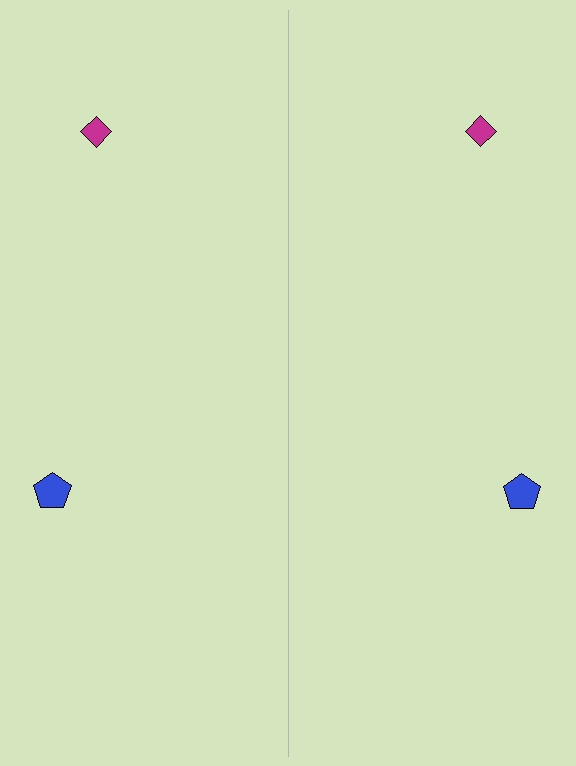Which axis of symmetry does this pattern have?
The pattern has a vertical axis of symmetry running through the center of the image.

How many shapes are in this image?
There are 4 shapes in this image.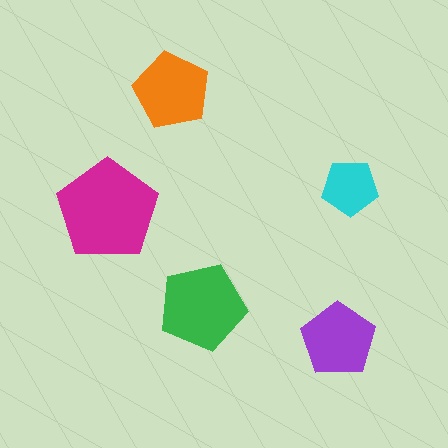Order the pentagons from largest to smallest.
the magenta one, the green one, the orange one, the purple one, the cyan one.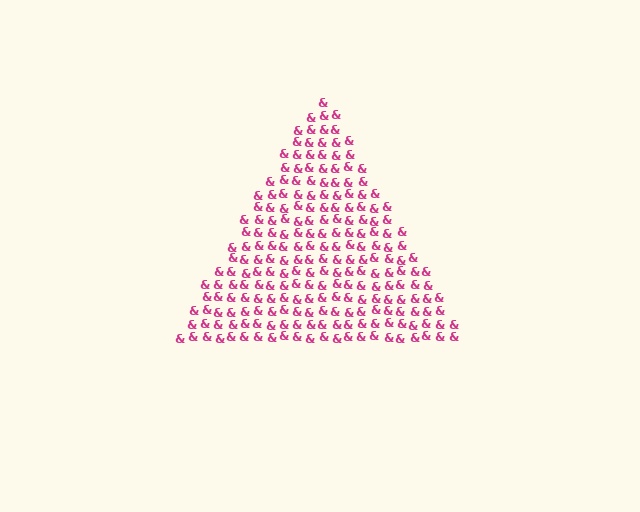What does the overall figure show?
The overall figure shows a triangle.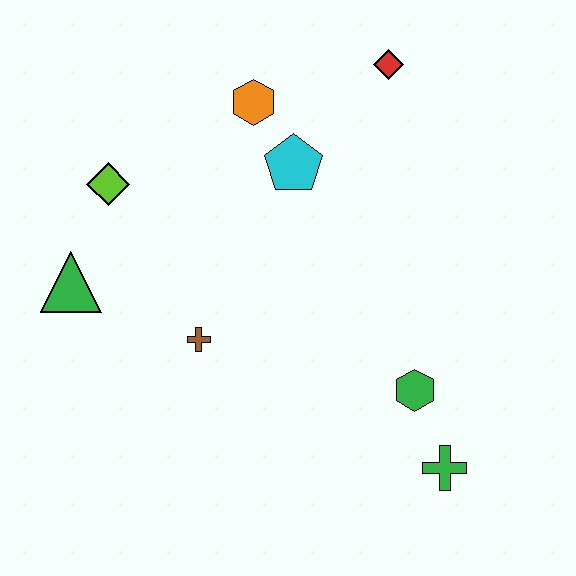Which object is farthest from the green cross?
The lime diamond is farthest from the green cross.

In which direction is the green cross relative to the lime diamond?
The green cross is to the right of the lime diamond.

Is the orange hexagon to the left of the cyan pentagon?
Yes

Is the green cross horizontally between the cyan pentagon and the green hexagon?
No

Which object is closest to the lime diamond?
The green triangle is closest to the lime diamond.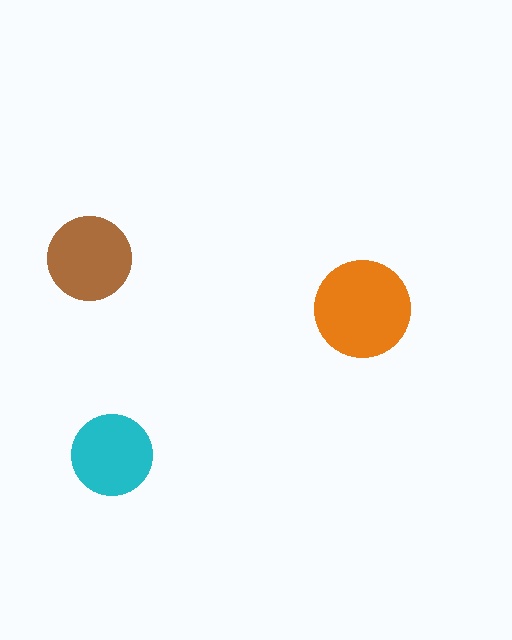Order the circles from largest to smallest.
the orange one, the brown one, the cyan one.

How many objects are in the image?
There are 3 objects in the image.